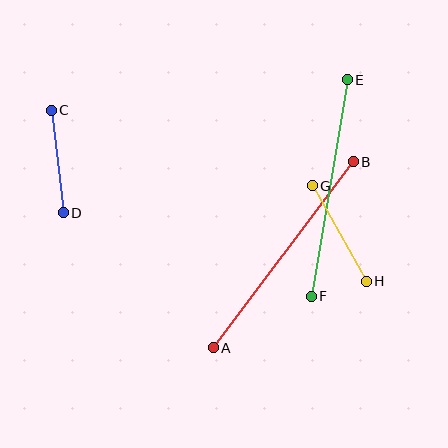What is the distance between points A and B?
The distance is approximately 233 pixels.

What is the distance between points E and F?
The distance is approximately 219 pixels.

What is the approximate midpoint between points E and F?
The midpoint is at approximately (329, 188) pixels.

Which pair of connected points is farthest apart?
Points A and B are farthest apart.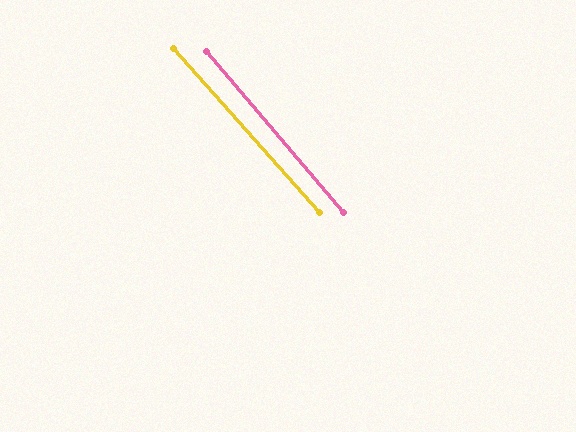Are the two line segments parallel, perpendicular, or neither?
Parallel — their directions differ by only 1.3°.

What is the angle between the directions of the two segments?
Approximately 1 degree.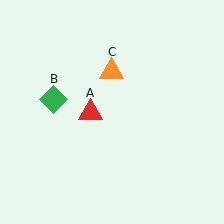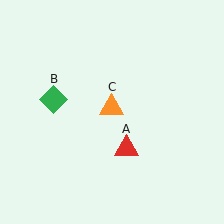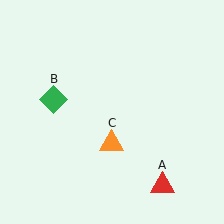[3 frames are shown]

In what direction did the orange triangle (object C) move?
The orange triangle (object C) moved down.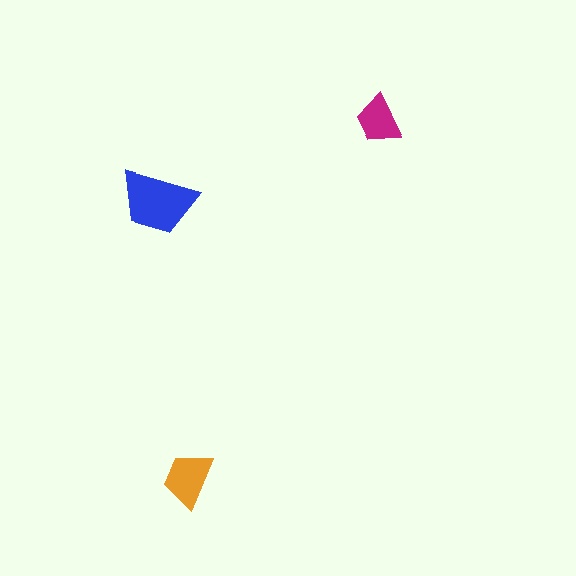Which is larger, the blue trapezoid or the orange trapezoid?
The blue one.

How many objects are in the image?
There are 3 objects in the image.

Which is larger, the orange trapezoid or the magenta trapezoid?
The orange one.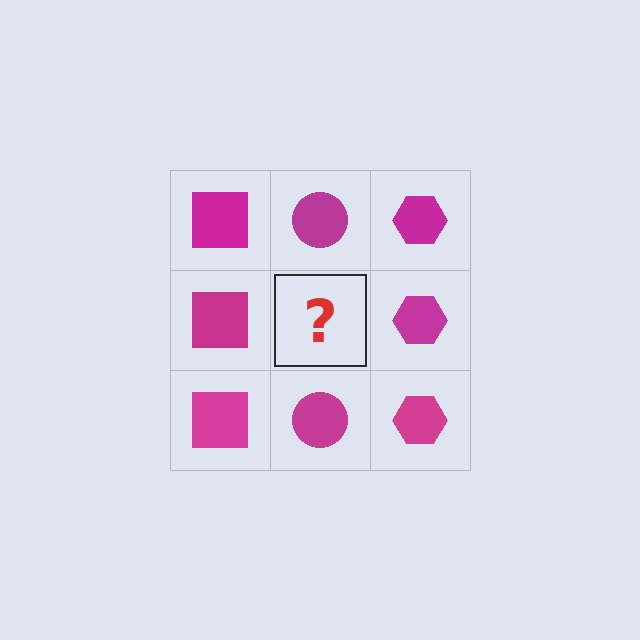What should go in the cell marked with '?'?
The missing cell should contain a magenta circle.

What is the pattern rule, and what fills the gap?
The rule is that each column has a consistent shape. The gap should be filled with a magenta circle.